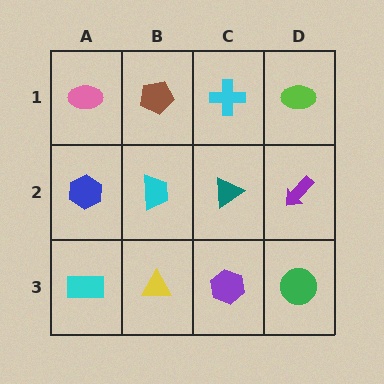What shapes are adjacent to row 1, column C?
A teal triangle (row 2, column C), a brown pentagon (row 1, column B), a lime ellipse (row 1, column D).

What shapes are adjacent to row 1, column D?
A purple arrow (row 2, column D), a cyan cross (row 1, column C).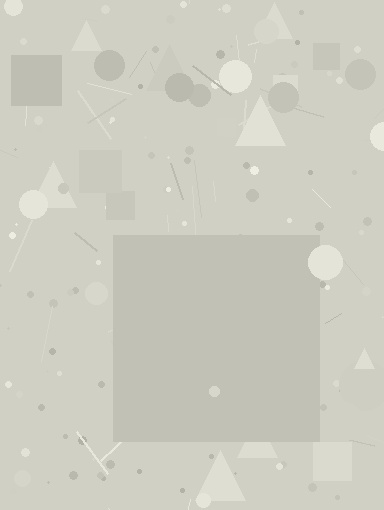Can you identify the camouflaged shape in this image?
The camouflaged shape is a square.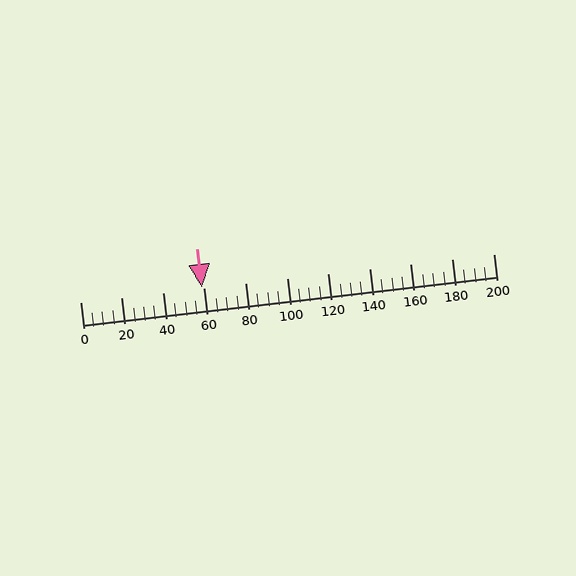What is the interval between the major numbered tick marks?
The major tick marks are spaced 20 units apart.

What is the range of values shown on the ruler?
The ruler shows values from 0 to 200.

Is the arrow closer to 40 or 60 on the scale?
The arrow is closer to 60.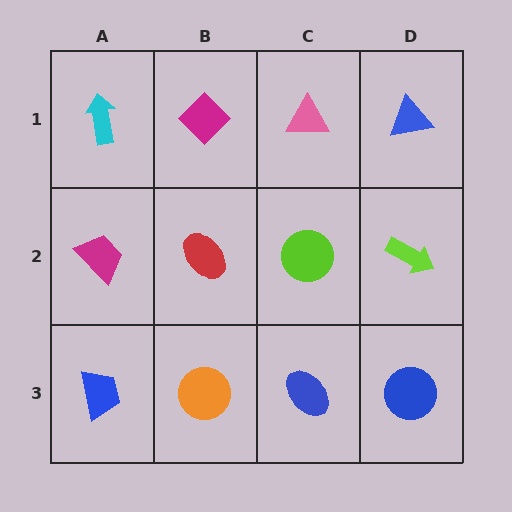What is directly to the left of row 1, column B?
A cyan arrow.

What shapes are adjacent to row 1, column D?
A lime arrow (row 2, column D), a pink triangle (row 1, column C).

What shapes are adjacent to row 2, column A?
A cyan arrow (row 1, column A), a blue trapezoid (row 3, column A), a red ellipse (row 2, column B).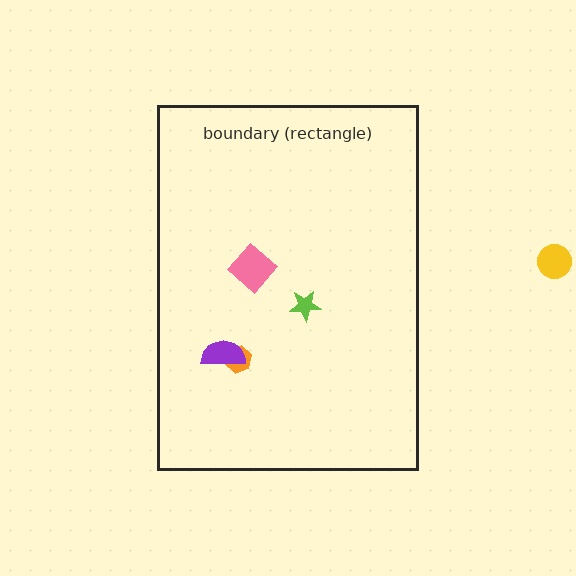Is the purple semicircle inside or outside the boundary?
Inside.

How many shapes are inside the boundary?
4 inside, 1 outside.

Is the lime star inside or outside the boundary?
Inside.